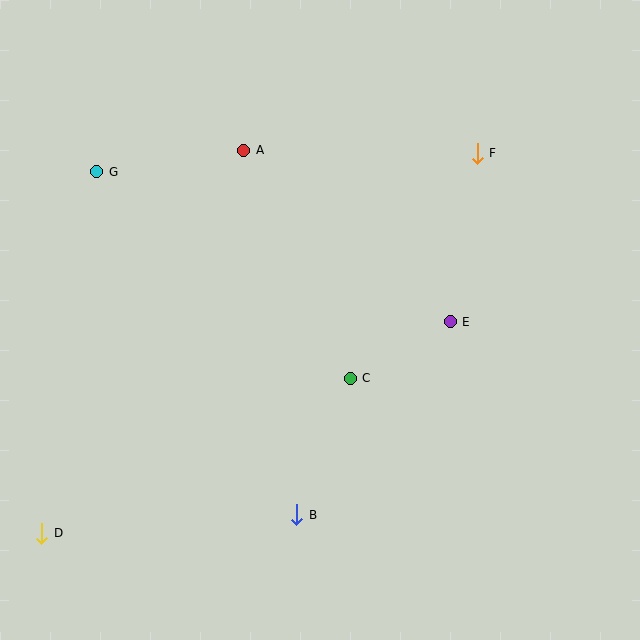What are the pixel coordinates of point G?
Point G is at (97, 172).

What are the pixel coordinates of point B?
Point B is at (297, 515).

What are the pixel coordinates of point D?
Point D is at (42, 533).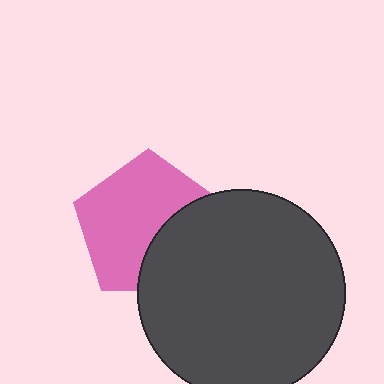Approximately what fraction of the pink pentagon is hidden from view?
Roughly 35% of the pink pentagon is hidden behind the dark gray circle.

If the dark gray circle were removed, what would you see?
You would see the complete pink pentagon.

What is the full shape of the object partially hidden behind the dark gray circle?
The partially hidden object is a pink pentagon.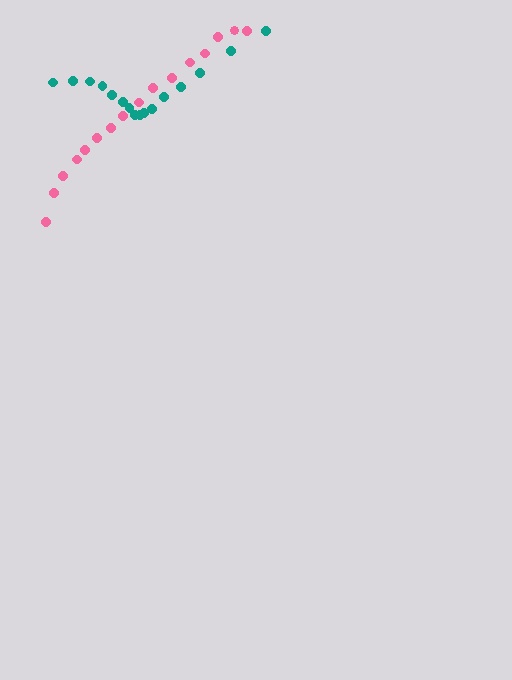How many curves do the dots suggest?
There are 2 distinct paths.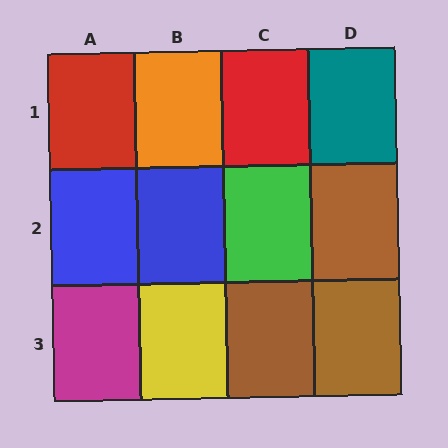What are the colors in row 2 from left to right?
Blue, blue, green, brown.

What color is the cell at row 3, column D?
Brown.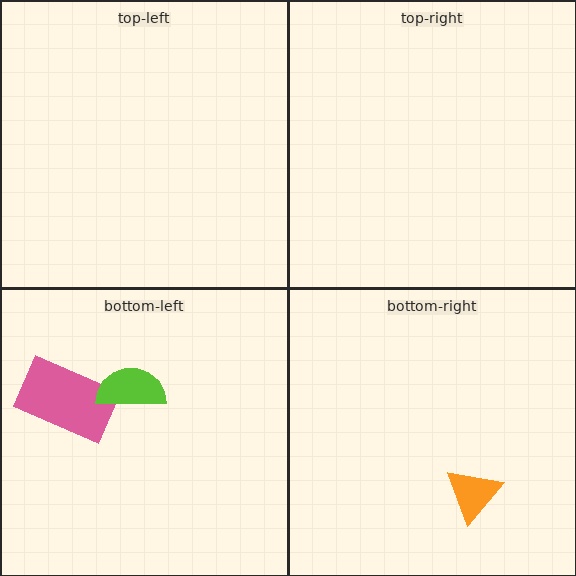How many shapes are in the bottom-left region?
2.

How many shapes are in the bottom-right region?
1.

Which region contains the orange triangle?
The bottom-right region.